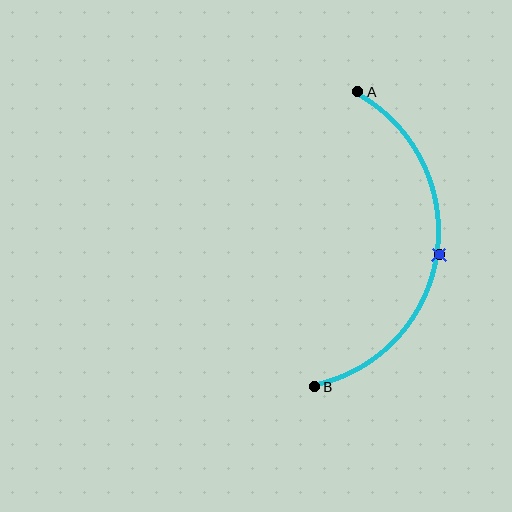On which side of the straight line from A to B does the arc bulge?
The arc bulges to the right of the straight line connecting A and B.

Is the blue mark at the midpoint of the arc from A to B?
Yes. The blue mark lies on the arc at equal arc-length from both A and B — it is the arc midpoint.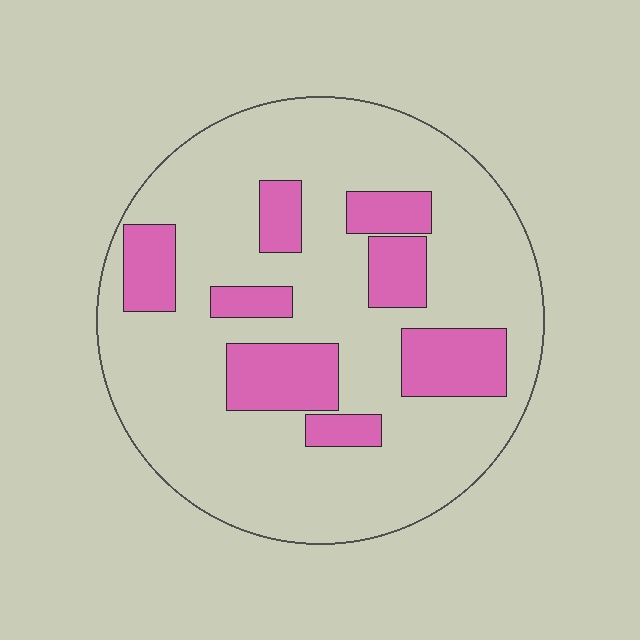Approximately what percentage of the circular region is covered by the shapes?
Approximately 25%.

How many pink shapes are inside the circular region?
8.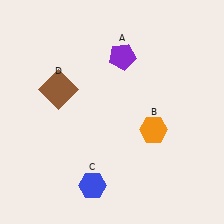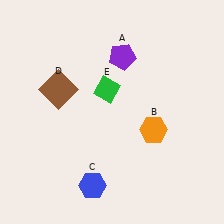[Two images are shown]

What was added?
A green diamond (E) was added in Image 2.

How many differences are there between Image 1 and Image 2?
There is 1 difference between the two images.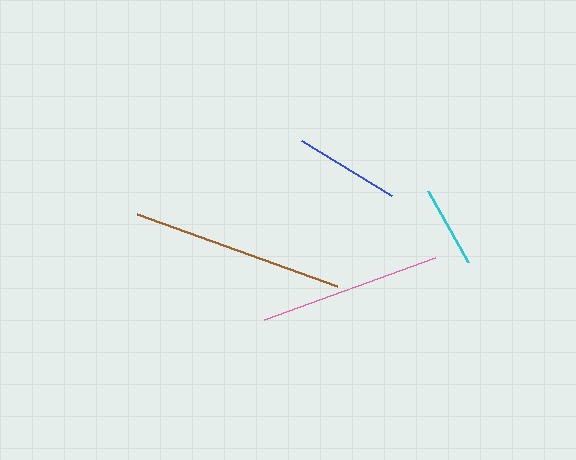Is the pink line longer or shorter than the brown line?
The brown line is longer than the pink line.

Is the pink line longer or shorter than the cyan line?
The pink line is longer than the cyan line.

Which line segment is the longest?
The brown line is the longest at approximately 213 pixels.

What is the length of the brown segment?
The brown segment is approximately 213 pixels long.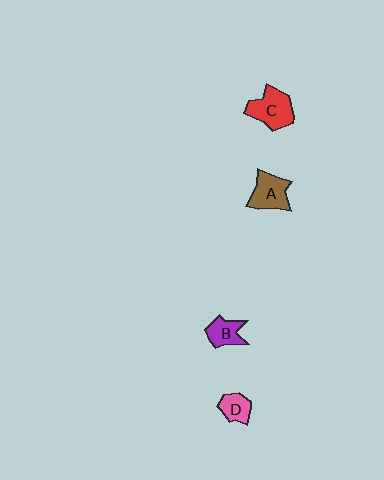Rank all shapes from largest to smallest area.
From largest to smallest: C (red), A (brown), B (purple), D (pink).